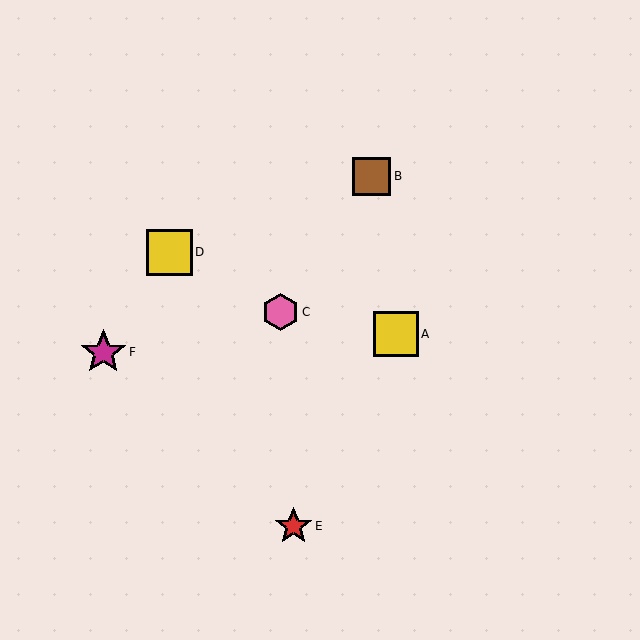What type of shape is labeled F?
Shape F is a magenta star.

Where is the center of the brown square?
The center of the brown square is at (372, 176).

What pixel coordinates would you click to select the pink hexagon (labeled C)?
Click at (281, 312) to select the pink hexagon C.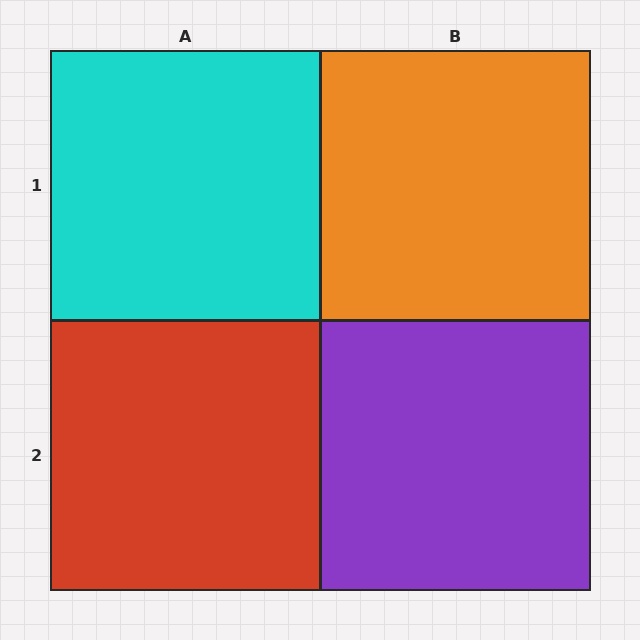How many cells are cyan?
1 cell is cyan.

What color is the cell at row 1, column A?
Cyan.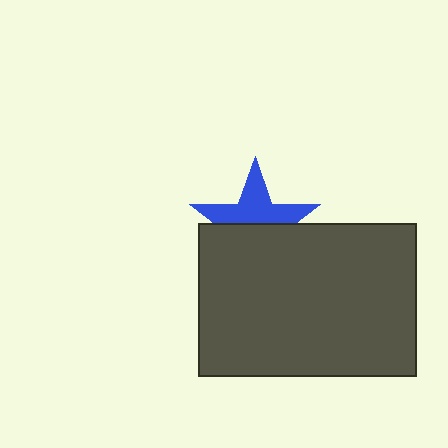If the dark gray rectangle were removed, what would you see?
You would see the complete blue star.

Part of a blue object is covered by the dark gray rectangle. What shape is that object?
It is a star.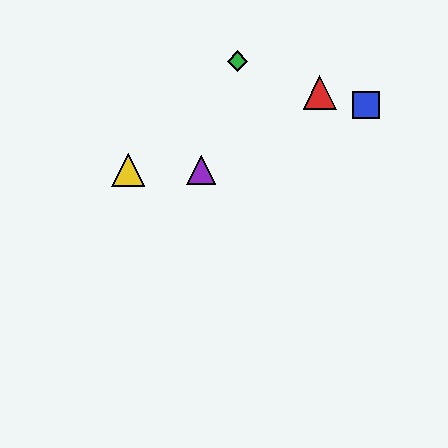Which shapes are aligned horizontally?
The yellow triangle, the purple triangle are aligned horizontally.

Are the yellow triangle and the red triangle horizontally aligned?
No, the yellow triangle is at y≈170 and the red triangle is at y≈92.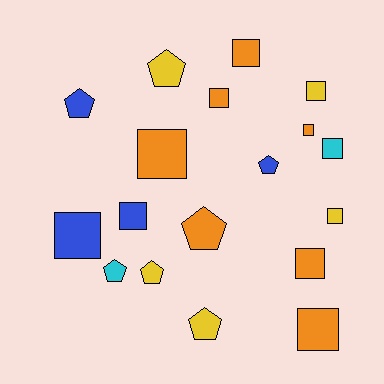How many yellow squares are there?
There are 2 yellow squares.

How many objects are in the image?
There are 18 objects.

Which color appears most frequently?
Orange, with 7 objects.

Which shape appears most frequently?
Square, with 11 objects.